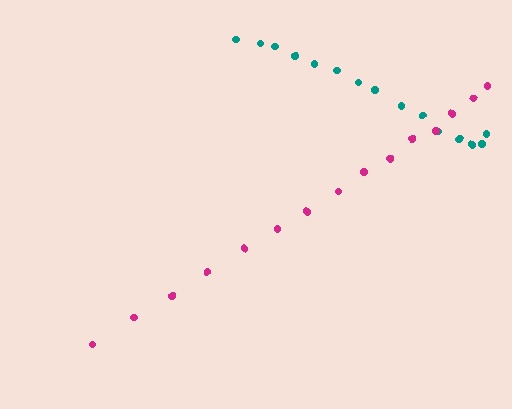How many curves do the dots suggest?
There are 2 distinct paths.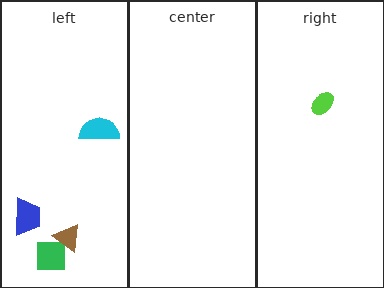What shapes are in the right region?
The lime ellipse.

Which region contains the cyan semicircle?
The left region.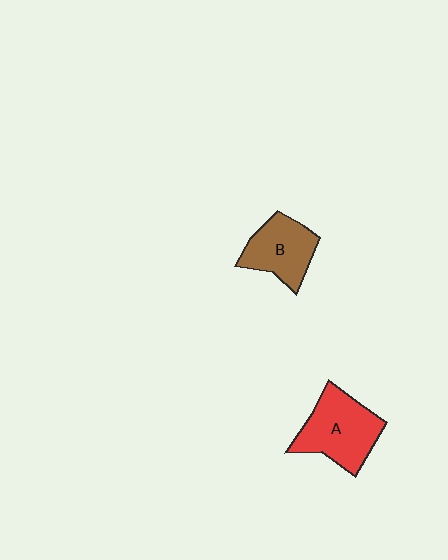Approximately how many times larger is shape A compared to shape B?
Approximately 1.3 times.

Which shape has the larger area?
Shape A (red).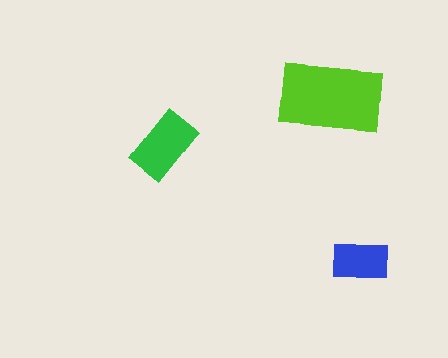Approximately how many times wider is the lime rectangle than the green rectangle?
About 1.5 times wider.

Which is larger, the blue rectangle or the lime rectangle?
The lime one.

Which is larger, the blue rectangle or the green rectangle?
The green one.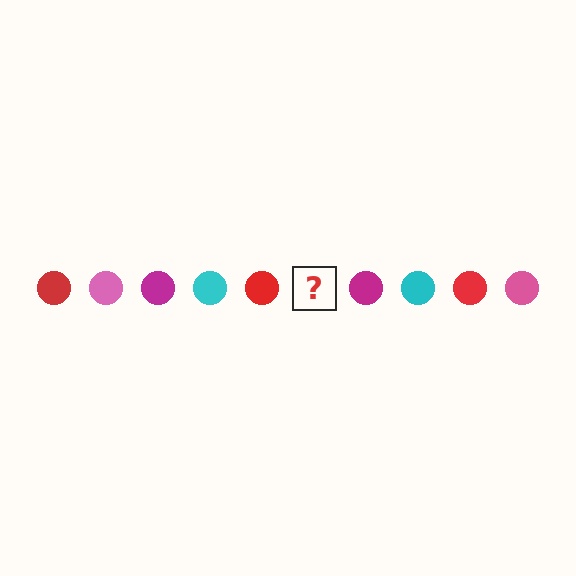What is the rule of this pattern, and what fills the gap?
The rule is that the pattern cycles through red, pink, magenta, cyan circles. The gap should be filled with a pink circle.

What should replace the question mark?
The question mark should be replaced with a pink circle.